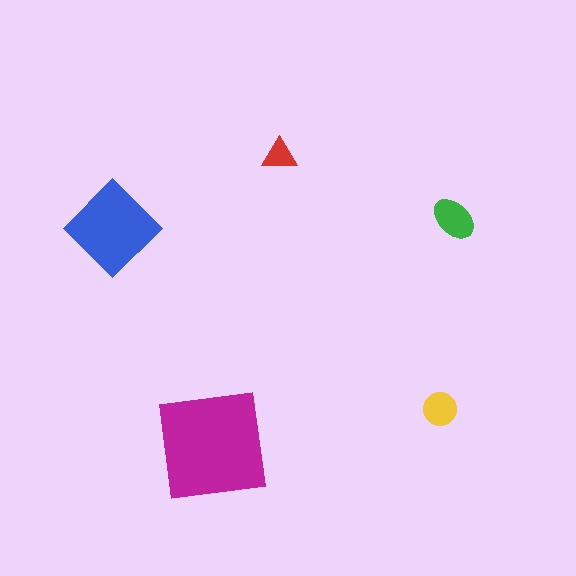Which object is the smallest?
The red triangle.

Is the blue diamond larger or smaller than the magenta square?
Smaller.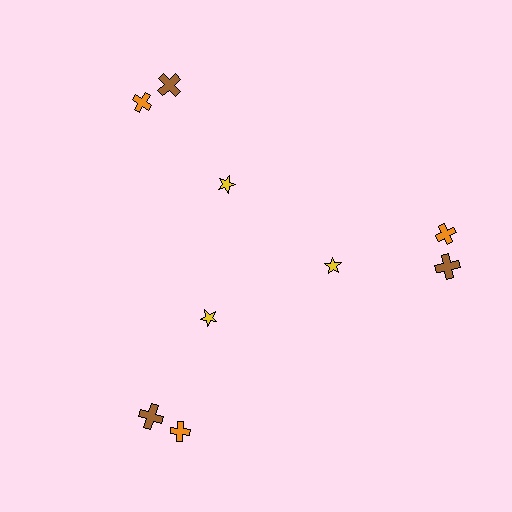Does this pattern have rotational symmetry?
Yes, this pattern has 3-fold rotational symmetry. It looks the same after rotating 120 degrees around the center.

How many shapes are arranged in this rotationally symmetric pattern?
There are 9 shapes, arranged in 3 groups of 3.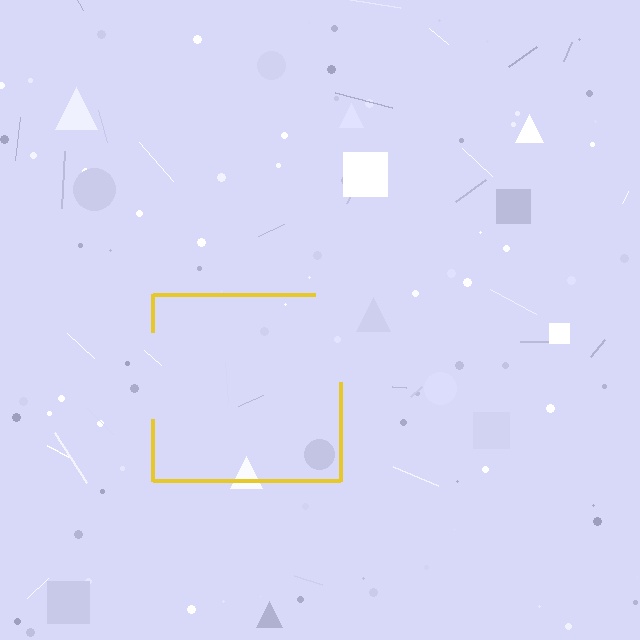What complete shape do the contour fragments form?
The contour fragments form a square.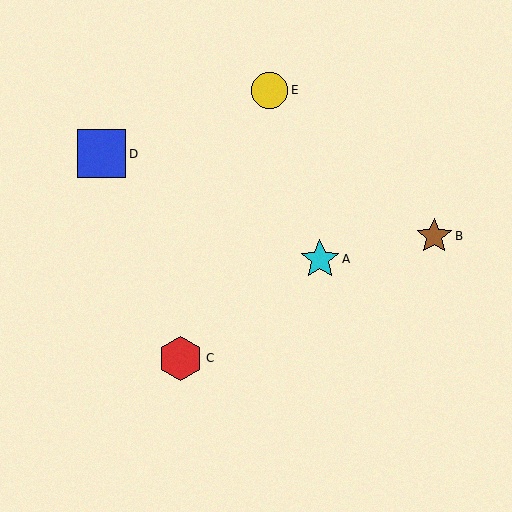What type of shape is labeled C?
Shape C is a red hexagon.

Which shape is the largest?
The blue square (labeled D) is the largest.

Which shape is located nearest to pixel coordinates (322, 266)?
The cyan star (labeled A) at (320, 259) is nearest to that location.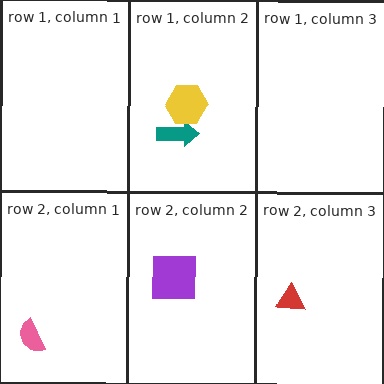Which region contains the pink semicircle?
The row 2, column 1 region.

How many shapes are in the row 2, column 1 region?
1.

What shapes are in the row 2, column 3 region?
The red triangle.